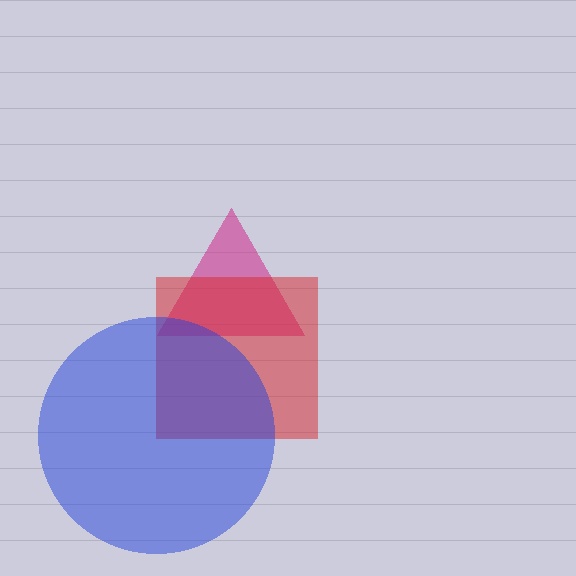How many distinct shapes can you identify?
There are 3 distinct shapes: a magenta triangle, a red square, a blue circle.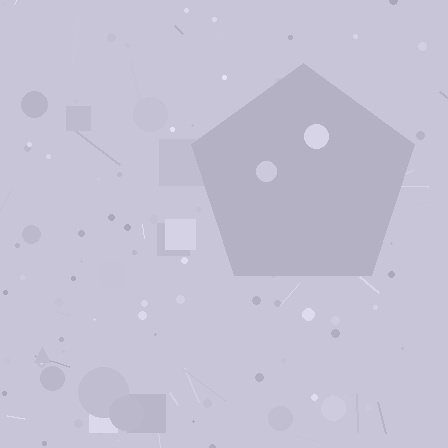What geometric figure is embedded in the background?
A pentagon is embedded in the background.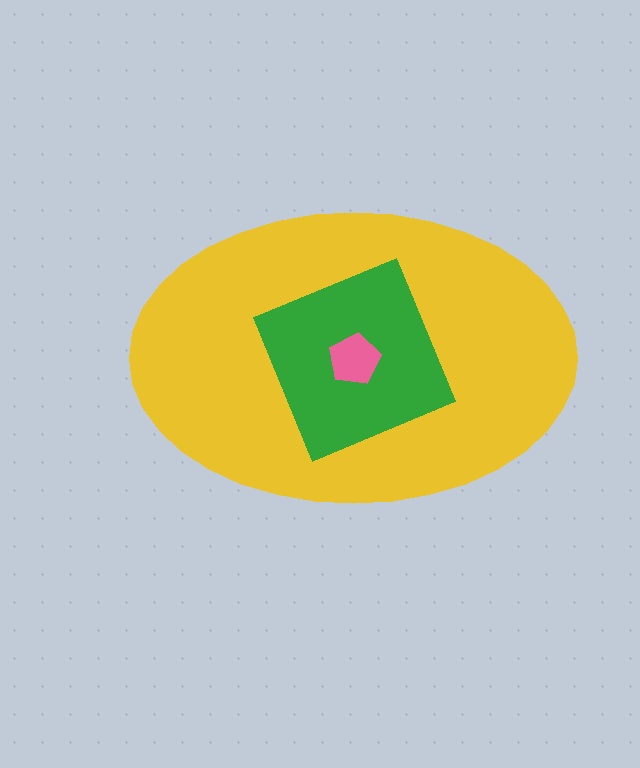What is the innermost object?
The pink pentagon.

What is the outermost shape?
The yellow ellipse.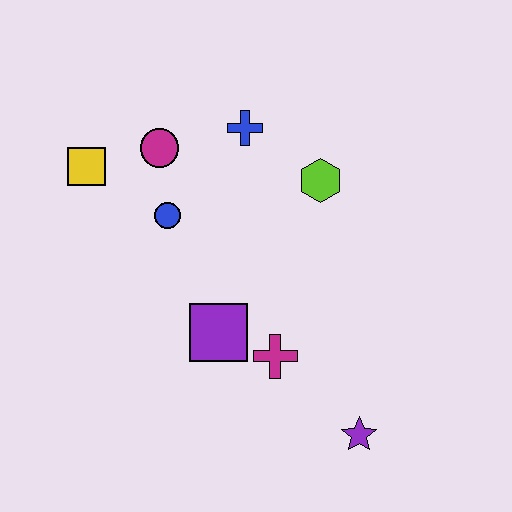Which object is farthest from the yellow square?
The purple star is farthest from the yellow square.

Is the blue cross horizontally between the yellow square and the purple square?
No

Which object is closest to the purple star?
The magenta cross is closest to the purple star.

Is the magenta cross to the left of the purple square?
No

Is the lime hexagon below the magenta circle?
Yes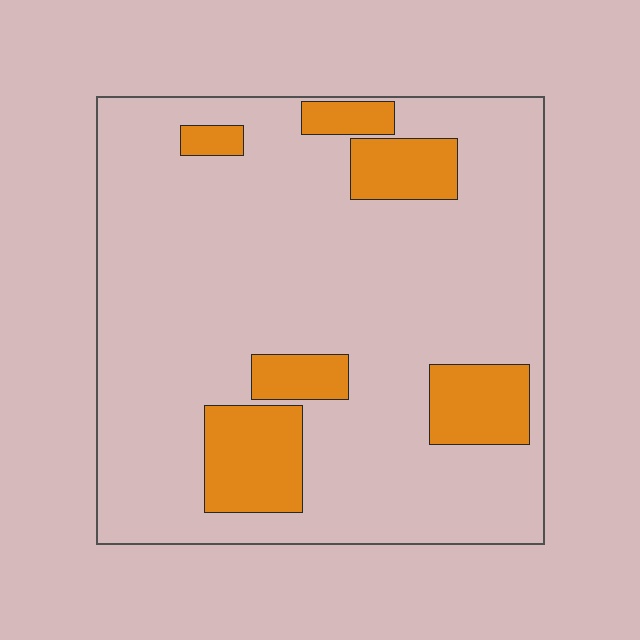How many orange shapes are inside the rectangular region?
6.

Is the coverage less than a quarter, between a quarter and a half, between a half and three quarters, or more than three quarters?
Less than a quarter.